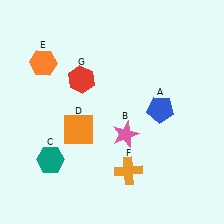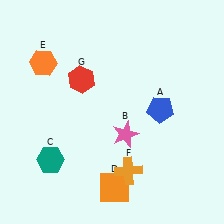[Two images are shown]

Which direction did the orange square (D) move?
The orange square (D) moved down.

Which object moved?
The orange square (D) moved down.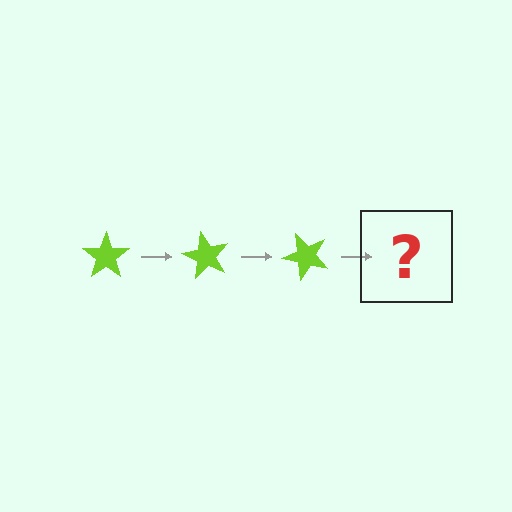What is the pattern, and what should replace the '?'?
The pattern is that the star rotates 60 degrees each step. The '?' should be a lime star rotated 180 degrees.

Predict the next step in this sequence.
The next step is a lime star rotated 180 degrees.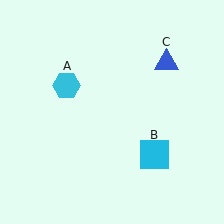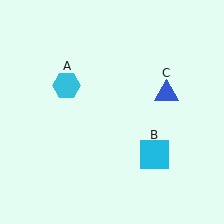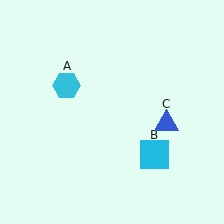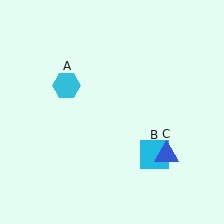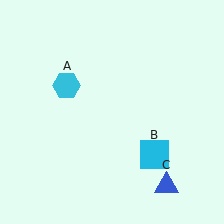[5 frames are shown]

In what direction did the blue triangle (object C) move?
The blue triangle (object C) moved down.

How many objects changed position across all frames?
1 object changed position: blue triangle (object C).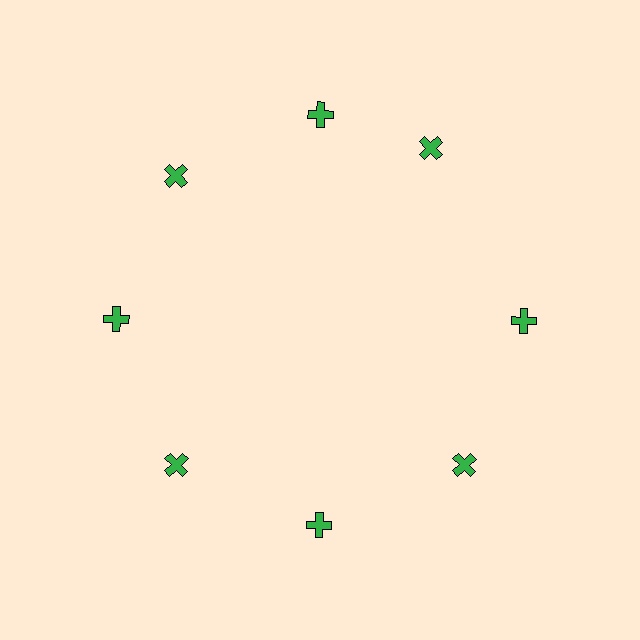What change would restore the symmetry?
The symmetry would be restored by rotating it back into even spacing with its neighbors so that all 8 crosses sit at equal angles and equal distance from the center.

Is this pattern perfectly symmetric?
No. The 8 green crosses are arranged in a ring, but one element near the 2 o'clock position is rotated out of alignment along the ring, breaking the 8-fold rotational symmetry.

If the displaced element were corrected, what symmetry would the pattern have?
It would have 8-fold rotational symmetry — the pattern would map onto itself every 45 degrees.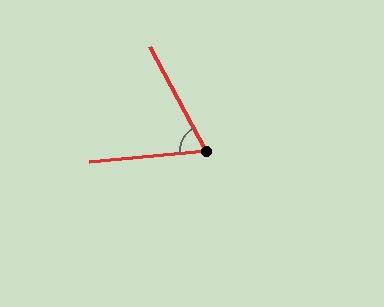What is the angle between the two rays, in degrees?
Approximately 67 degrees.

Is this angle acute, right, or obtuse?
It is acute.